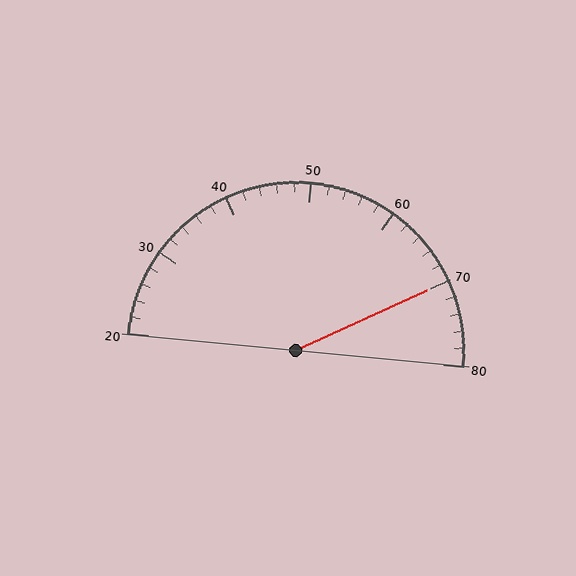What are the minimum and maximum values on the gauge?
The gauge ranges from 20 to 80.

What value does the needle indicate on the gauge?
The needle indicates approximately 70.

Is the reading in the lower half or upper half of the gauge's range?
The reading is in the upper half of the range (20 to 80).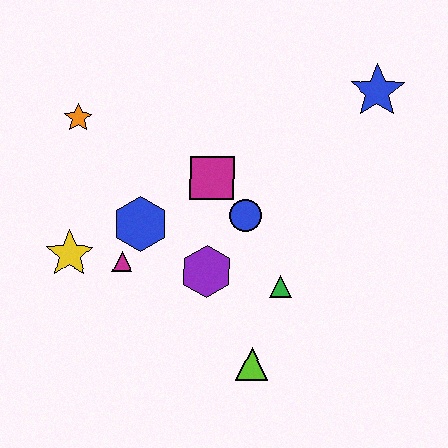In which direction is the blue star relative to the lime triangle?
The blue star is above the lime triangle.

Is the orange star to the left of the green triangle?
Yes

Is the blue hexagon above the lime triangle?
Yes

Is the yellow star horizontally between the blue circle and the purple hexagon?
No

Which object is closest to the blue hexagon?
The magenta triangle is closest to the blue hexagon.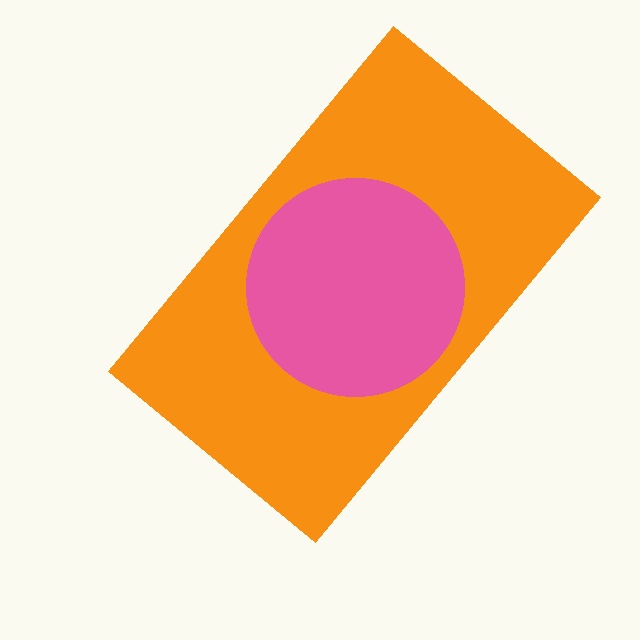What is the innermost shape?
The pink circle.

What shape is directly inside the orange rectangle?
The pink circle.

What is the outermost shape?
The orange rectangle.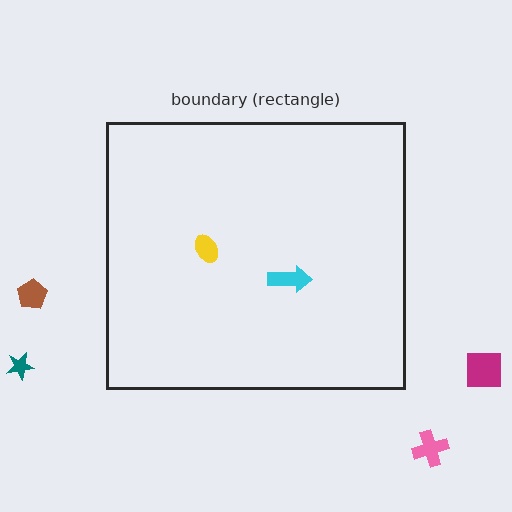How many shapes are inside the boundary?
2 inside, 4 outside.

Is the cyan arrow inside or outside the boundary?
Inside.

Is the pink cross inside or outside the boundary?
Outside.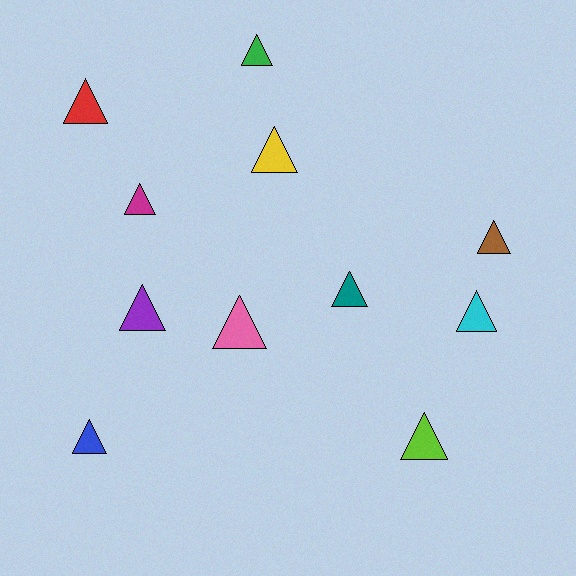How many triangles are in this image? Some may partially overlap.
There are 11 triangles.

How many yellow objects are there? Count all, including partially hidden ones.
There is 1 yellow object.